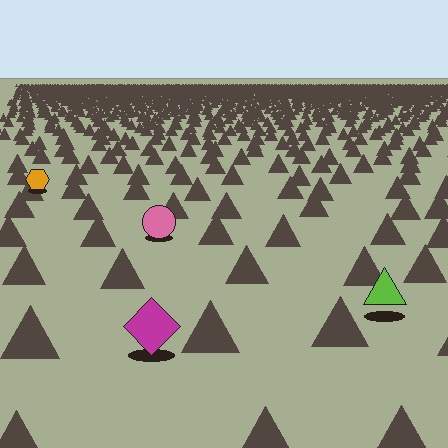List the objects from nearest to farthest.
From nearest to farthest: the magenta diamond, the lime triangle, the pink circle, the orange hexagon.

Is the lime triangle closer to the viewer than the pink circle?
Yes. The lime triangle is closer — you can tell from the texture gradient: the ground texture is coarser near it.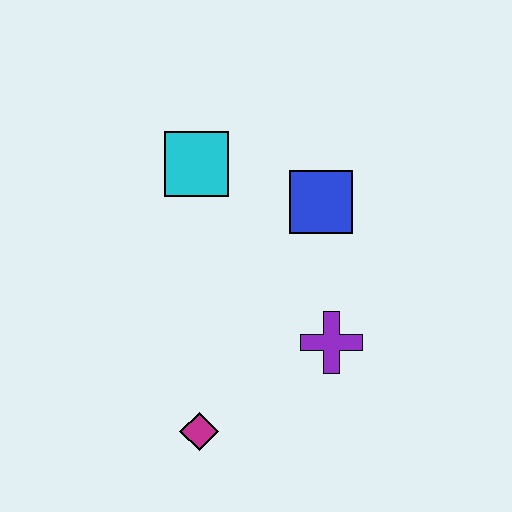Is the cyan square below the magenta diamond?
No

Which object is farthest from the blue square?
The magenta diamond is farthest from the blue square.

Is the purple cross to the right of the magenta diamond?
Yes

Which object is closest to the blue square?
The cyan square is closest to the blue square.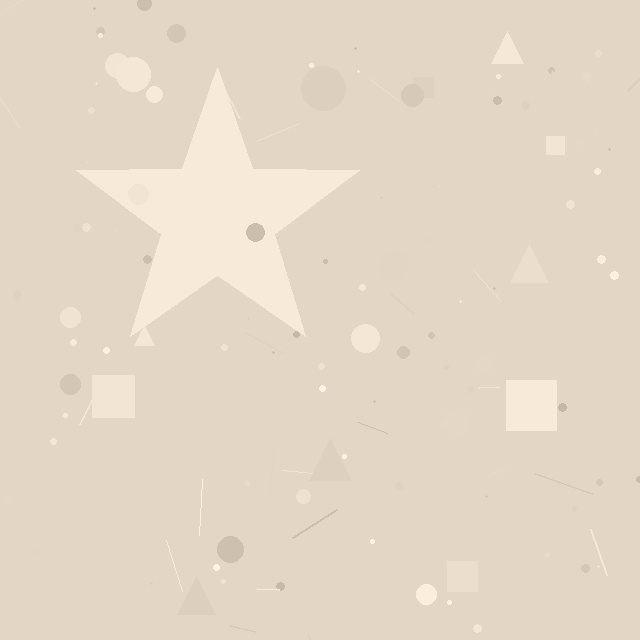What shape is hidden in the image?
A star is hidden in the image.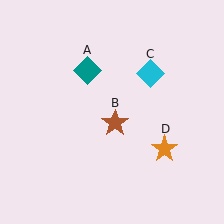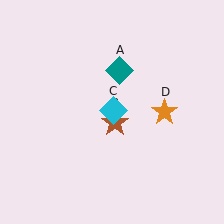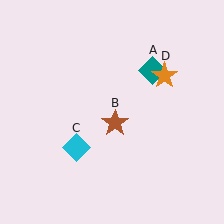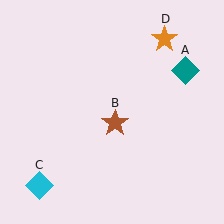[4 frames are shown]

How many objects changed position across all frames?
3 objects changed position: teal diamond (object A), cyan diamond (object C), orange star (object D).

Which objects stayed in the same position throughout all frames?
Brown star (object B) remained stationary.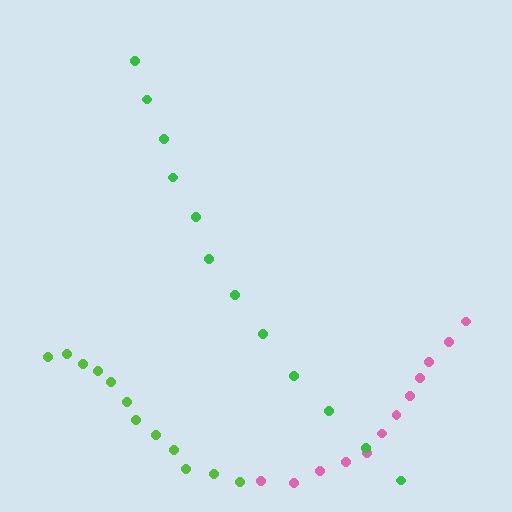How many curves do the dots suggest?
There are 3 distinct paths.